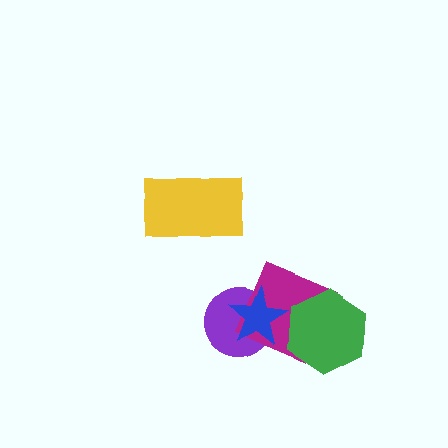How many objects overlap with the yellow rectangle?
0 objects overlap with the yellow rectangle.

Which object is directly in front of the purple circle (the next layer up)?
The magenta square is directly in front of the purple circle.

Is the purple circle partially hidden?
Yes, it is partially covered by another shape.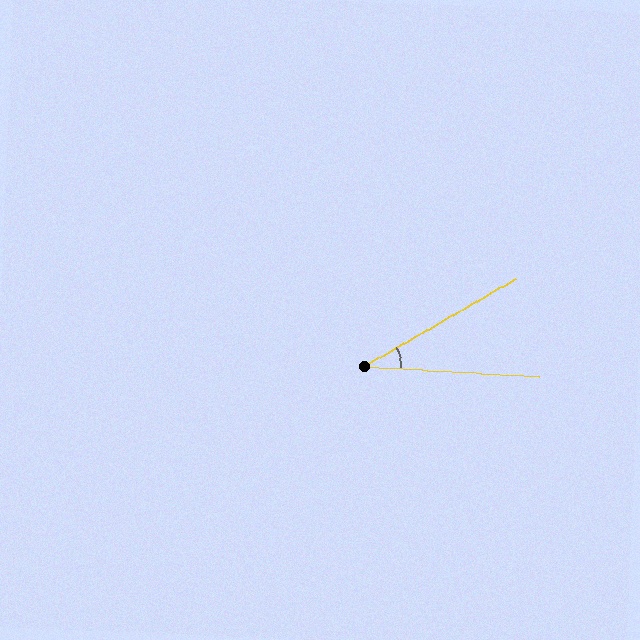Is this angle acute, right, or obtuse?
It is acute.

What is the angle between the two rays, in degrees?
Approximately 34 degrees.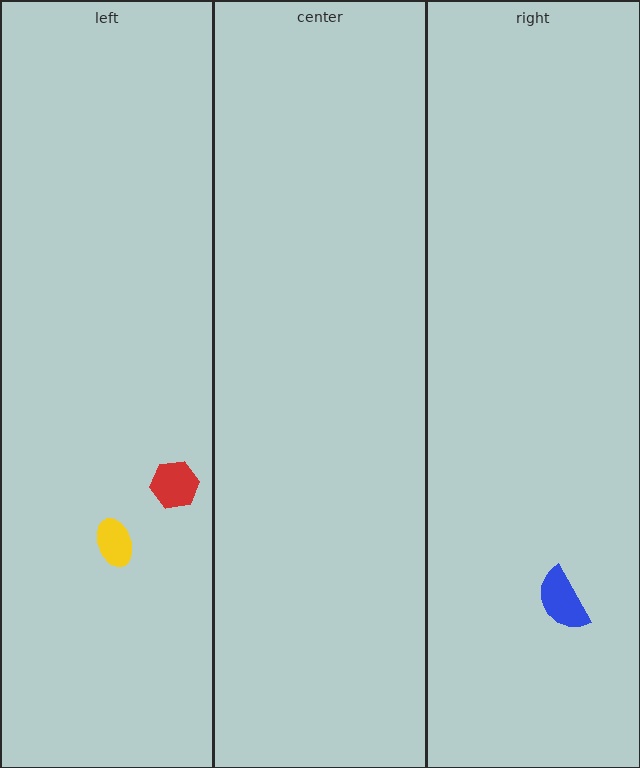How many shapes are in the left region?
2.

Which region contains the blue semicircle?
The right region.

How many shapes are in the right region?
1.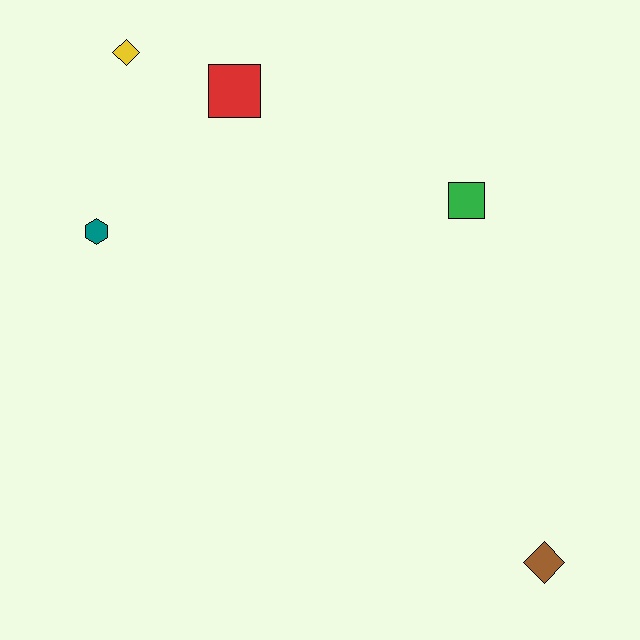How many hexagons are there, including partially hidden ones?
There is 1 hexagon.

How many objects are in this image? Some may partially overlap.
There are 5 objects.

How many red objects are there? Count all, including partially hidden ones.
There is 1 red object.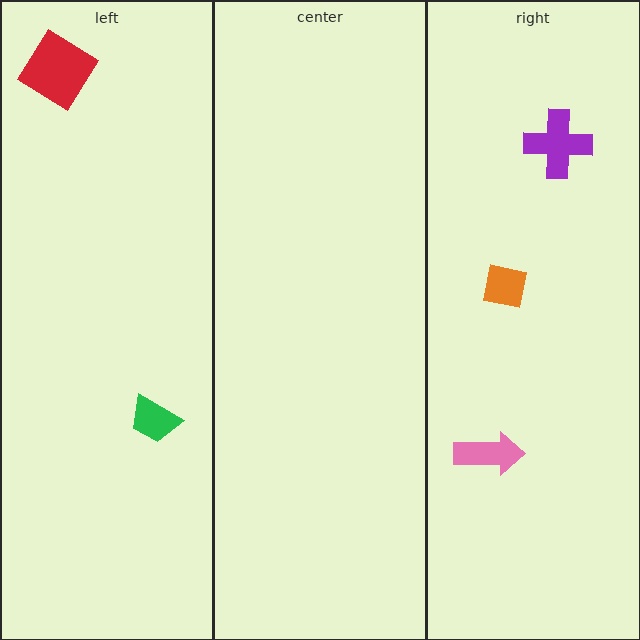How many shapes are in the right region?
3.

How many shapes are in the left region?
2.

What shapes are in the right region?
The pink arrow, the purple cross, the orange square.